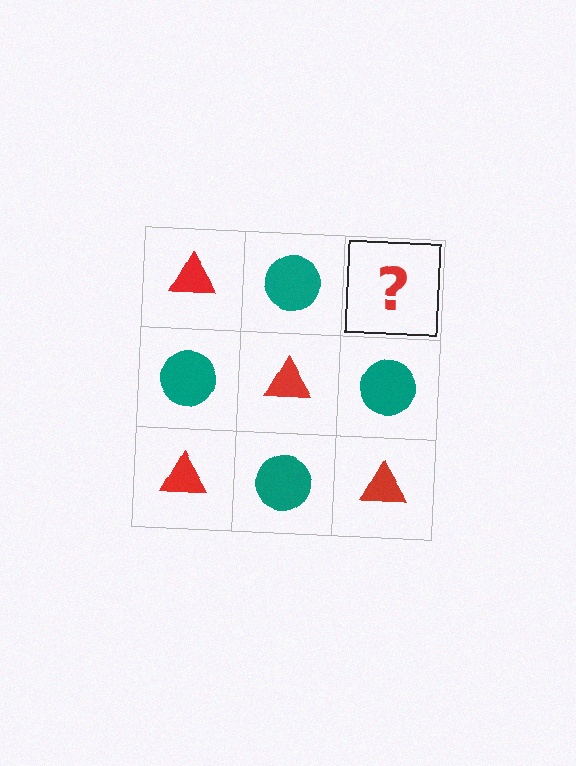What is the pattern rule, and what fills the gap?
The rule is that it alternates red triangle and teal circle in a checkerboard pattern. The gap should be filled with a red triangle.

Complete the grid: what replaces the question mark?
The question mark should be replaced with a red triangle.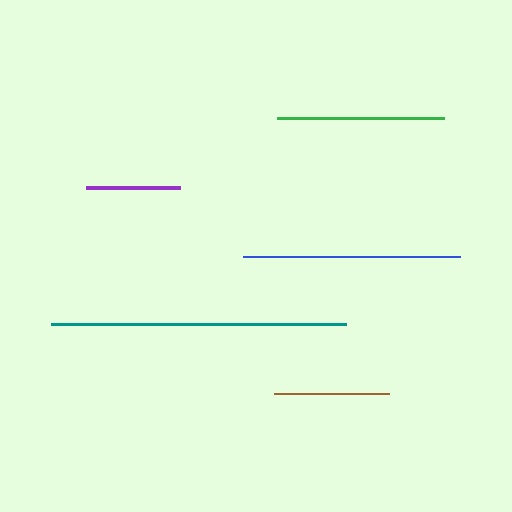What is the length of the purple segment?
The purple segment is approximately 95 pixels long.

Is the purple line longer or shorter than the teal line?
The teal line is longer than the purple line.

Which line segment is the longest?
The teal line is the longest at approximately 295 pixels.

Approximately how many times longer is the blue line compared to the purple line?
The blue line is approximately 2.3 times the length of the purple line.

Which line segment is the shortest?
The purple line is the shortest at approximately 95 pixels.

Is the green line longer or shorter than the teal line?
The teal line is longer than the green line.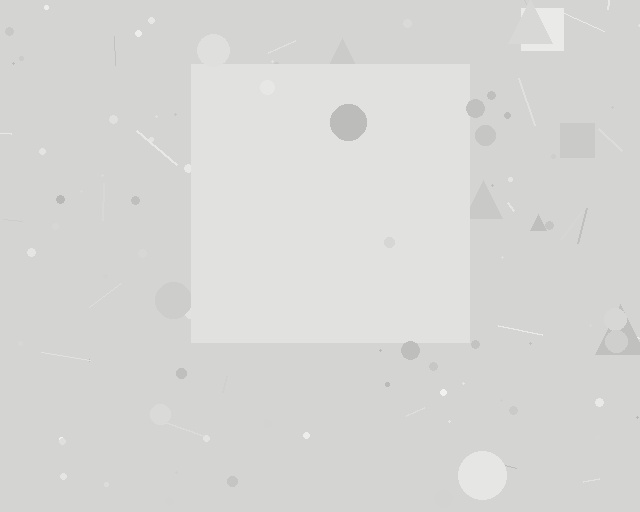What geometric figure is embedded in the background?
A square is embedded in the background.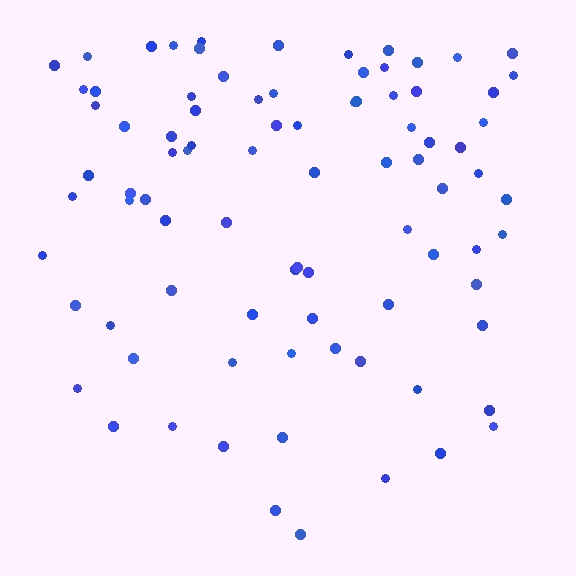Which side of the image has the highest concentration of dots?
The top.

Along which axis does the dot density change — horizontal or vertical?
Vertical.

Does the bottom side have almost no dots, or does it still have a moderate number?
Still a moderate number, just noticeably fewer than the top.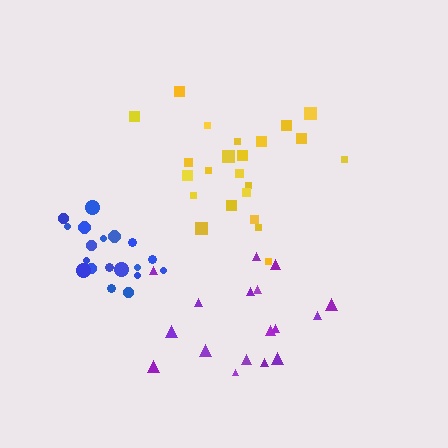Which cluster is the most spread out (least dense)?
Purple.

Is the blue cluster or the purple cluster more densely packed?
Blue.